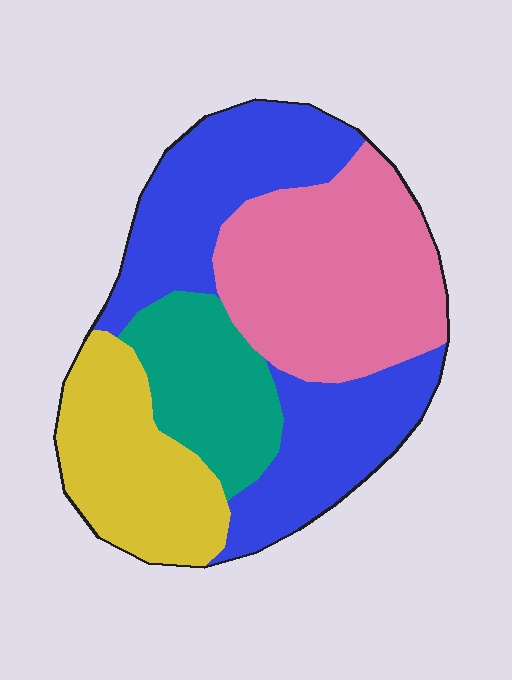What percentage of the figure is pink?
Pink covers 30% of the figure.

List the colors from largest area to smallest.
From largest to smallest: blue, pink, yellow, teal.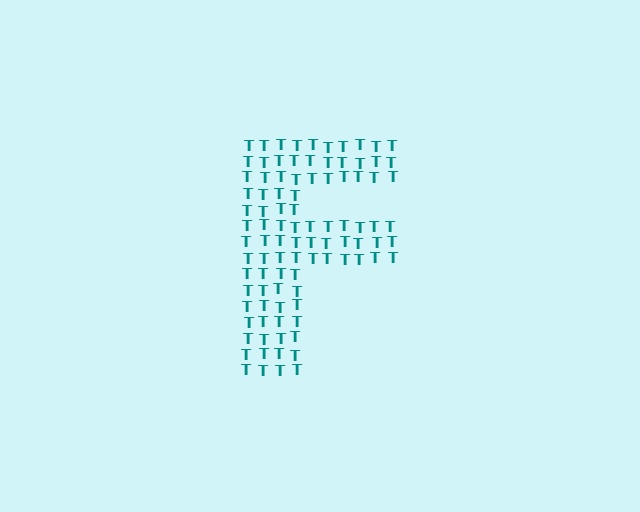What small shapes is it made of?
It is made of small letter T's.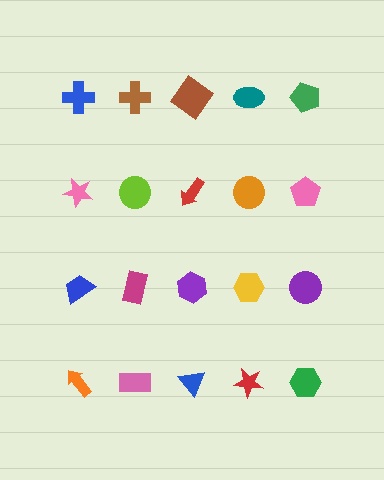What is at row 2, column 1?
A pink star.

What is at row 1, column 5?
A green pentagon.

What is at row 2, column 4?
An orange circle.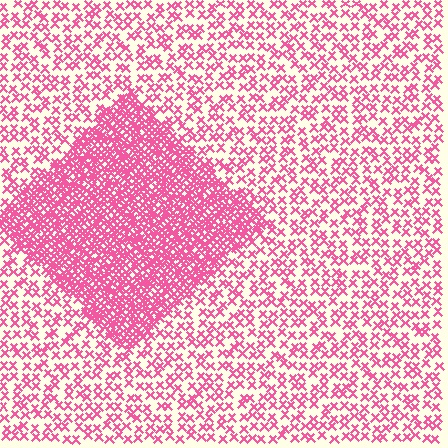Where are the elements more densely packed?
The elements are more densely packed inside the diamond boundary.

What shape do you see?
I see a diamond.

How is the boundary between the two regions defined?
The boundary is defined by a change in element density (approximately 2.7x ratio). All elements are the same color, size, and shape.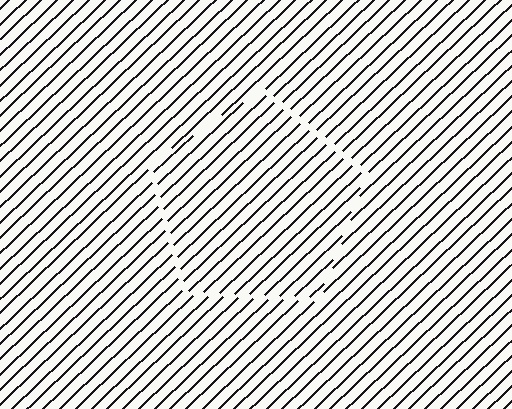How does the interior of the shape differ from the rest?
The interior of the shape contains the same grating, shifted by half a period — the contour is defined by the phase discontinuity where line-ends from the inner and outer gratings abut.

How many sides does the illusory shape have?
5 sides — the line-ends trace a pentagon.